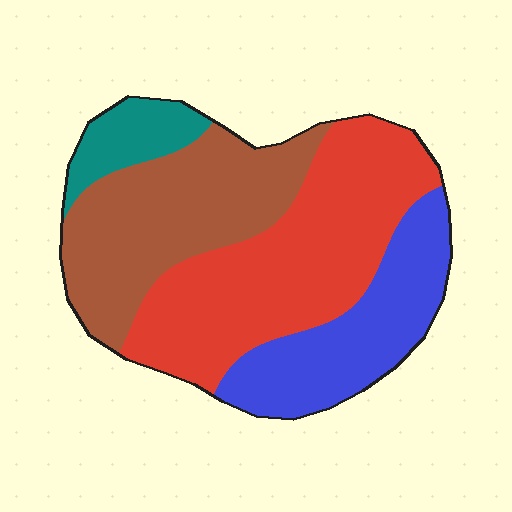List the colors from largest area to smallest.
From largest to smallest: red, brown, blue, teal.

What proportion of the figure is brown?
Brown takes up about one third (1/3) of the figure.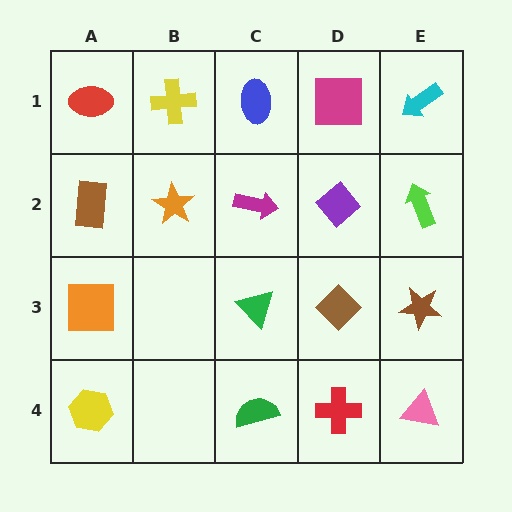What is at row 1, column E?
A cyan arrow.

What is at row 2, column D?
A purple diamond.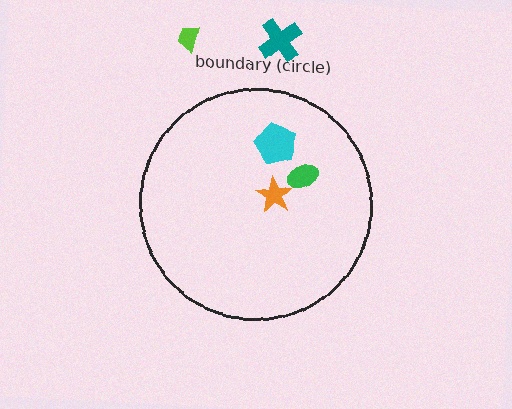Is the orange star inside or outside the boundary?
Inside.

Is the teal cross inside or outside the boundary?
Outside.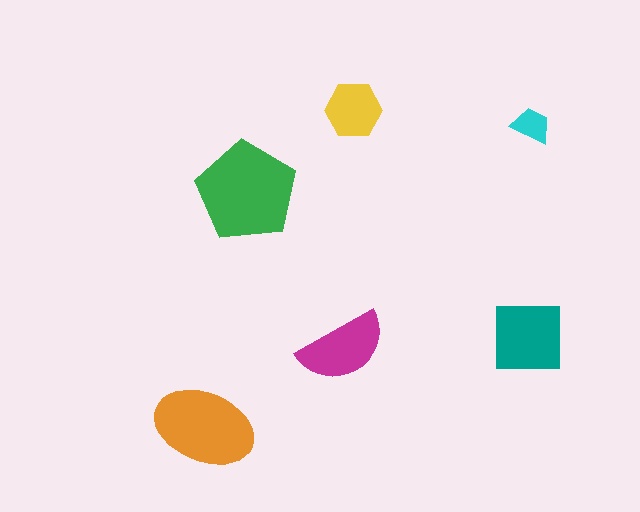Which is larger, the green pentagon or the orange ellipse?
The green pentagon.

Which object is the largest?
The green pentagon.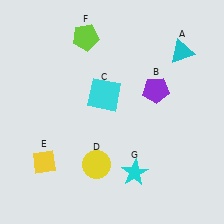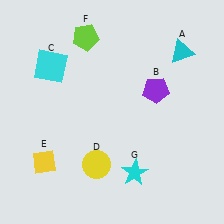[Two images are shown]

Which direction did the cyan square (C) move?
The cyan square (C) moved left.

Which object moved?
The cyan square (C) moved left.